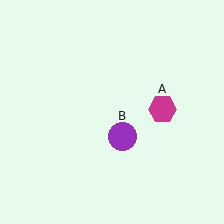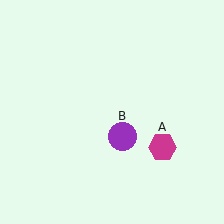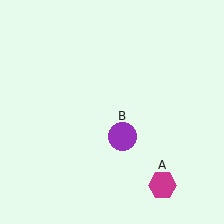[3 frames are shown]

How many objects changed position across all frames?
1 object changed position: magenta hexagon (object A).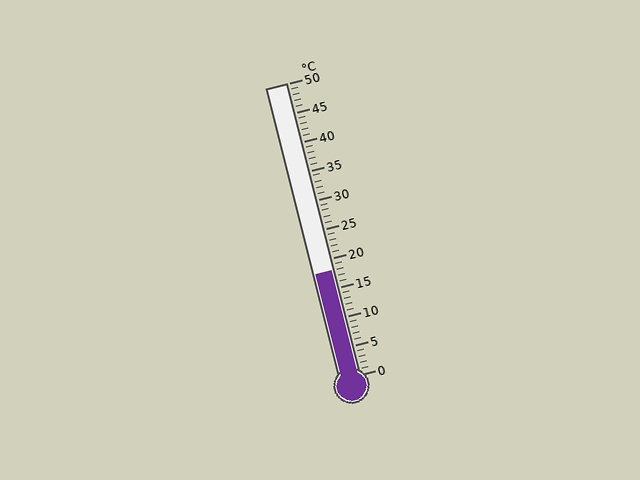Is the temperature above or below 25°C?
The temperature is below 25°C.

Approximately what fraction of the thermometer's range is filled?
The thermometer is filled to approximately 35% of its range.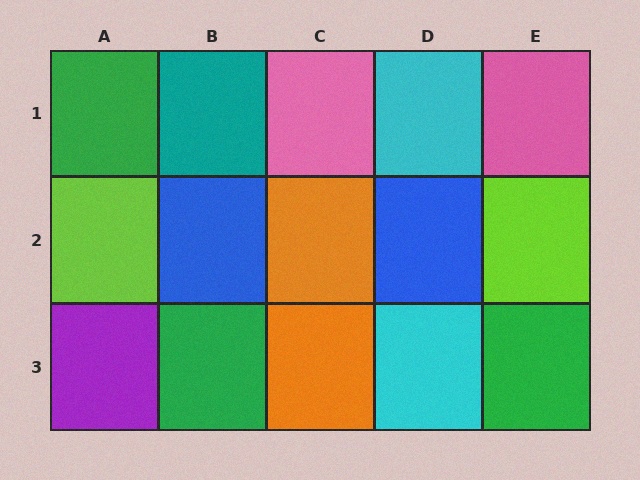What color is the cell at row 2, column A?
Lime.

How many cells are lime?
2 cells are lime.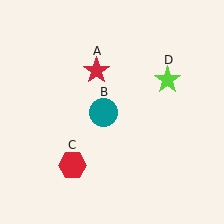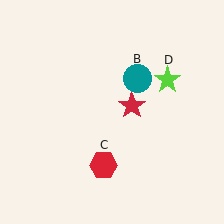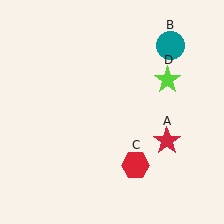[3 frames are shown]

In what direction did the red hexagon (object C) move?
The red hexagon (object C) moved right.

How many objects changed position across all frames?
3 objects changed position: red star (object A), teal circle (object B), red hexagon (object C).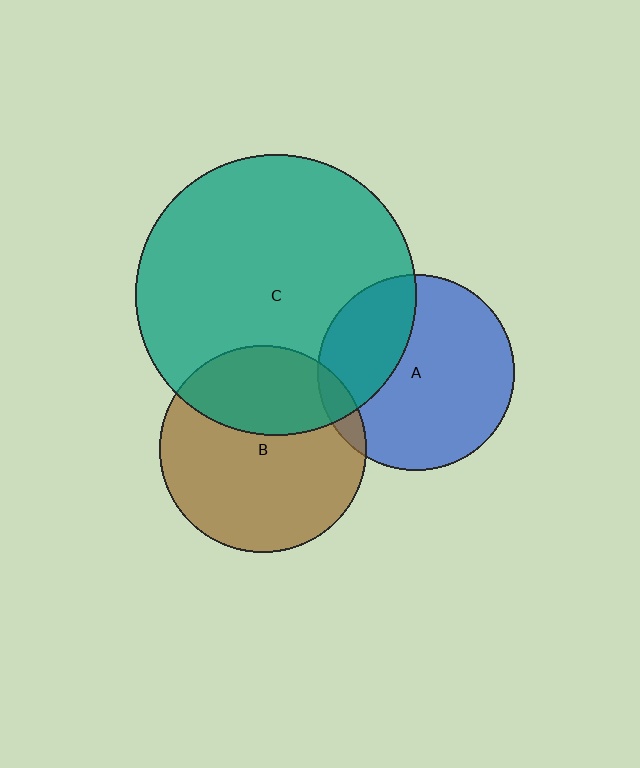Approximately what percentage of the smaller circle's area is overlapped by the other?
Approximately 35%.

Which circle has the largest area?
Circle C (teal).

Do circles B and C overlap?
Yes.